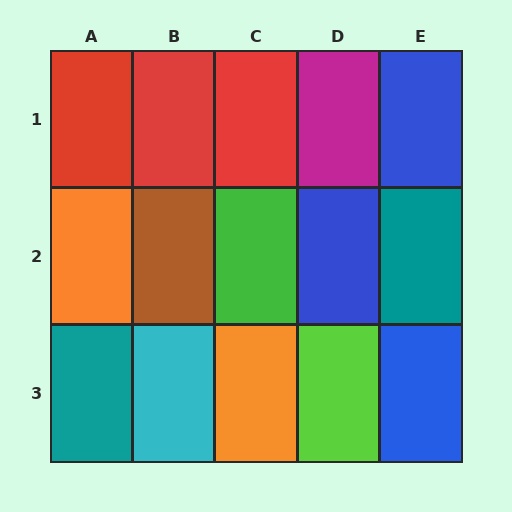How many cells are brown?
1 cell is brown.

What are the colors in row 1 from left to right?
Red, red, red, magenta, blue.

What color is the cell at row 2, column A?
Orange.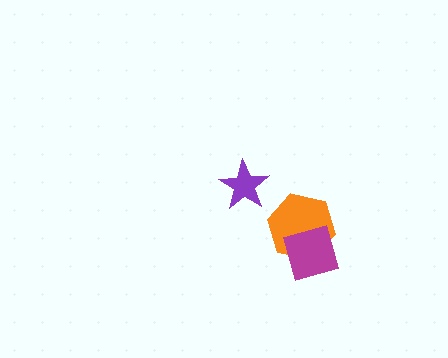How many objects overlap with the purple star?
0 objects overlap with the purple star.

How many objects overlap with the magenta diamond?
1 object overlaps with the magenta diamond.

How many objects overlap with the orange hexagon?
1 object overlaps with the orange hexagon.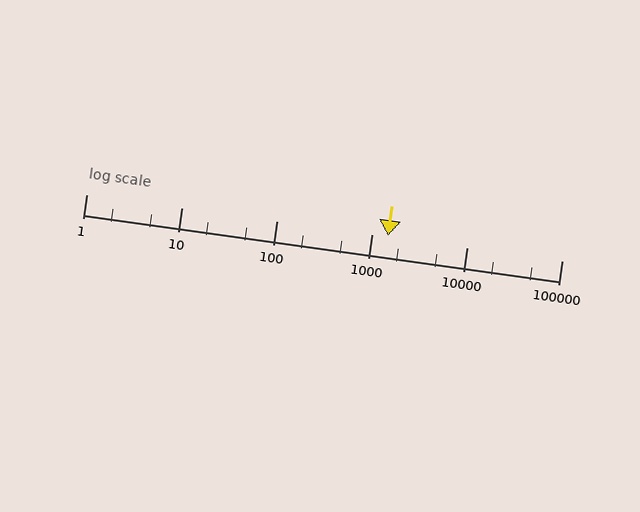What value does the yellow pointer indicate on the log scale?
The pointer indicates approximately 1500.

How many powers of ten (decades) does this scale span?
The scale spans 5 decades, from 1 to 100000.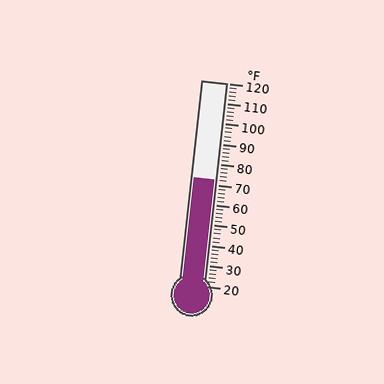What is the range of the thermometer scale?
The thermometer scale ranges from 20°F to 120°F.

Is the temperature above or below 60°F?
The temperature is above 60°F.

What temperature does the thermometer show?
The thermometer shows approximately 72°F.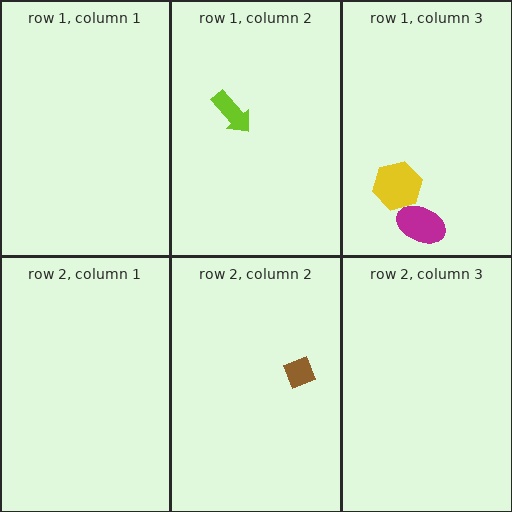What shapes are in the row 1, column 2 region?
The lime arrow.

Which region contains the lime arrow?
The row 1, column 2 region.